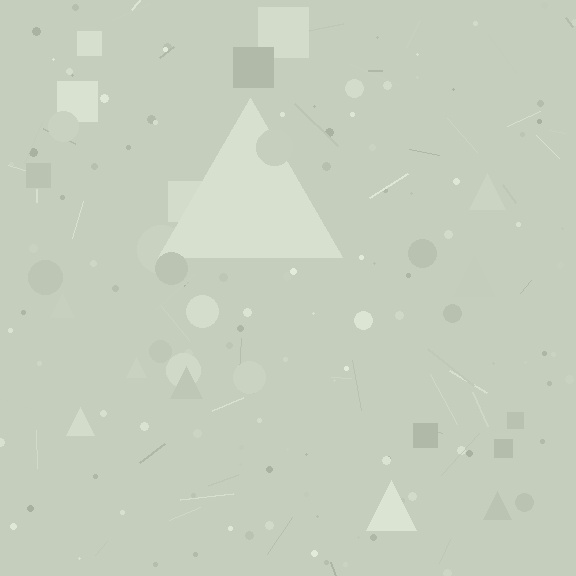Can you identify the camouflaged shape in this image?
The camouflaged shape is a triangle.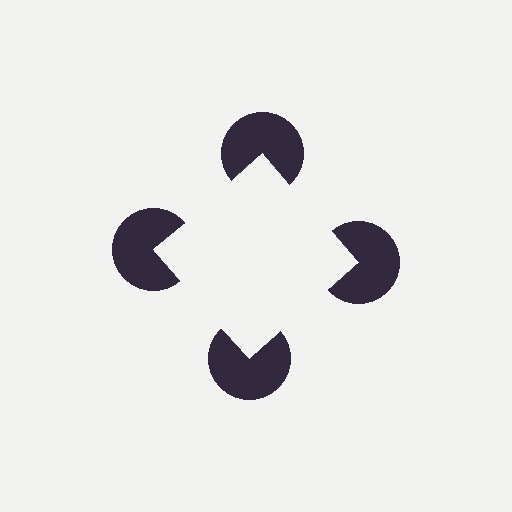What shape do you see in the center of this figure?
An illusory square — its edges are inferred from the aligned wedge cuts in the pac-man discs, not physically drawn.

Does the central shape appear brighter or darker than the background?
It typically appears slightly brighter than the background, even though no actual brightness change is drawn.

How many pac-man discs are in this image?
There are 4 — one at each vertex of the illusory square.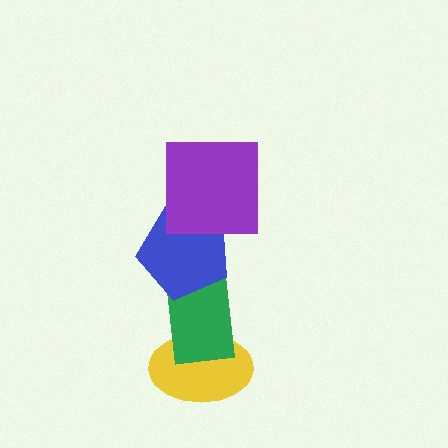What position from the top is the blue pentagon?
The blue pentagon is 2nd from the top.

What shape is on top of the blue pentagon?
The purple square is on top of the blue pentagon.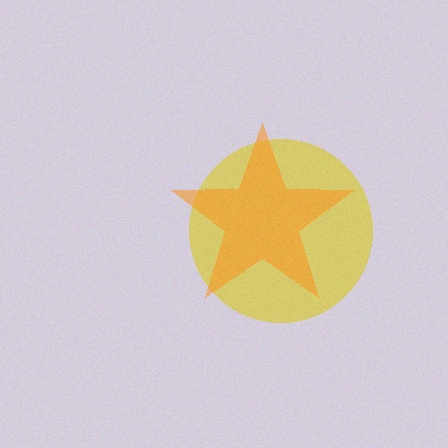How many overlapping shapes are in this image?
There are 2 overlapping shapes in the image.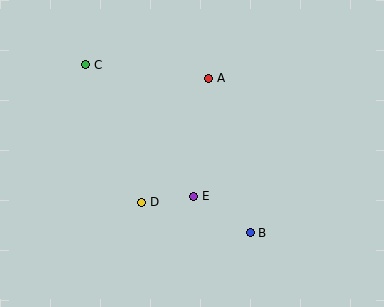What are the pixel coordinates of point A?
Point A is at (209, 78).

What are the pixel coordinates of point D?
Point D is at (142, 202).